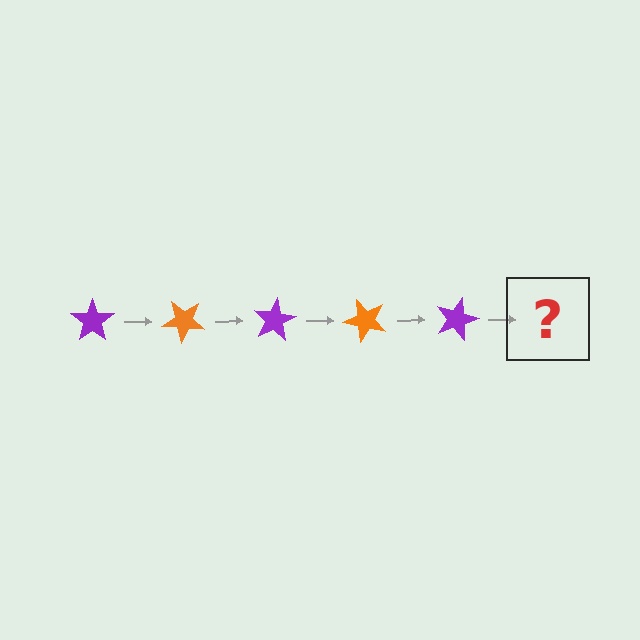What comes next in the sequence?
The next element should be an orange star, rotated 200 degrees from the start.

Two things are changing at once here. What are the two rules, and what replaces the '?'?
The two rules are that it rotates 40 degrees each step and the color cycles through purple and orange. The '?' should be an orange star, rotated 200 degrees from the start.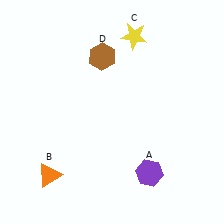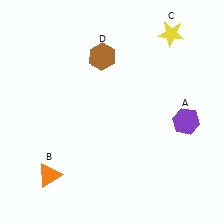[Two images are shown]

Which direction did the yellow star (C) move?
The yellow star (C) moved right.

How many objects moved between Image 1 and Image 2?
2 objects moved between the two images.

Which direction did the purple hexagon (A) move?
The purple hexagon (A) moved up.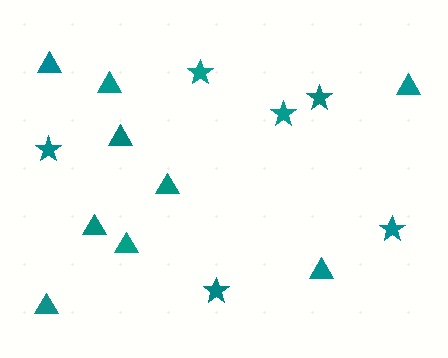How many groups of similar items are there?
There are 2 groups: one group of stars (6) and one group of triangles (9).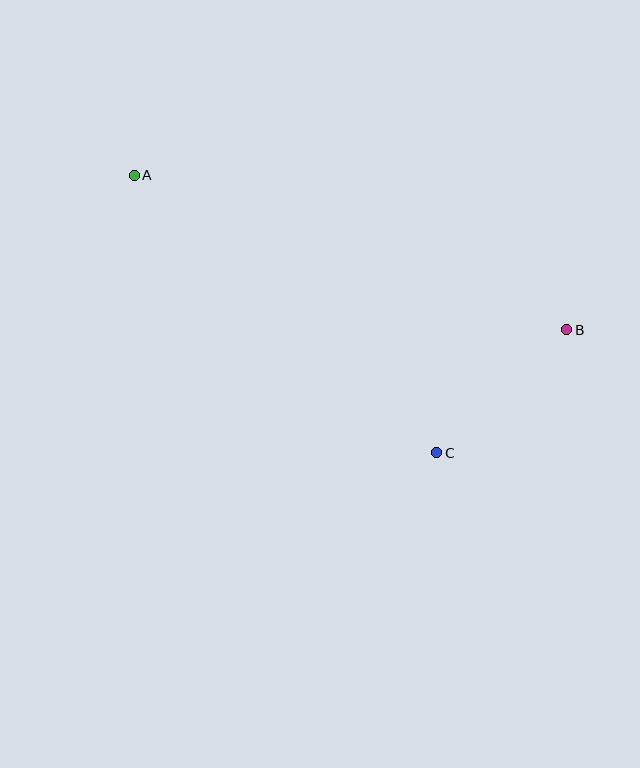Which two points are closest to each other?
Points B and C are closest to each other.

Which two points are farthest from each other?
Points A and B are farthest from each other.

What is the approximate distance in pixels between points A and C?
The distance between A and C is approximately 411 pixels.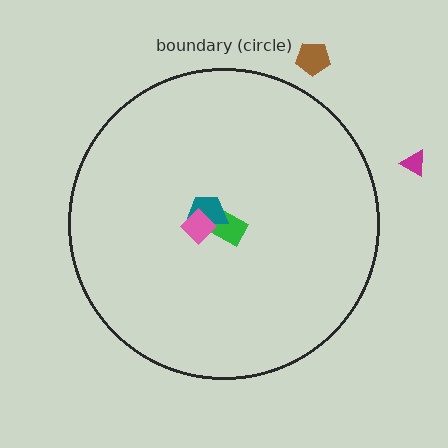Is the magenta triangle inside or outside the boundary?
Outside.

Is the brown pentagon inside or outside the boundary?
Outside.